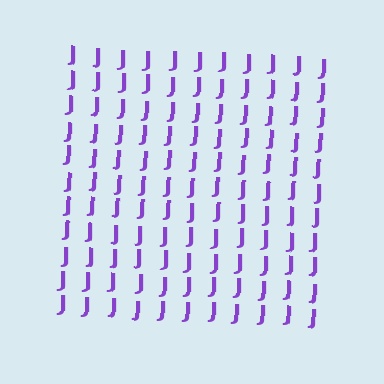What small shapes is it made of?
It is made of small letter J's.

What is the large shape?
The large shape is a square.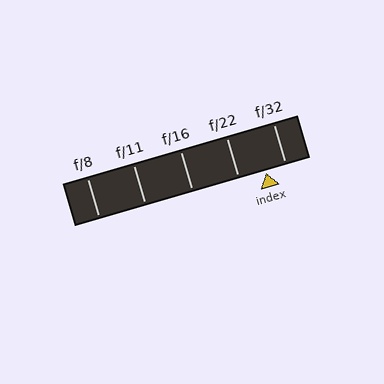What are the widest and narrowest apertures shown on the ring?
The widest aperture shown is f/8 and the narrowest is f/32.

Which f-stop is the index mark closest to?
The index mark is closest to f/32.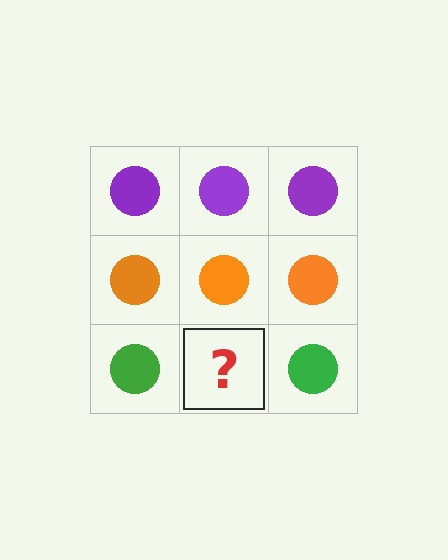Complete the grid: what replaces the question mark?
The question mark should be replaced with a green circle.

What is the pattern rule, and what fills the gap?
The rule is that each row has a consistent color. The gap should be filled with a green circle.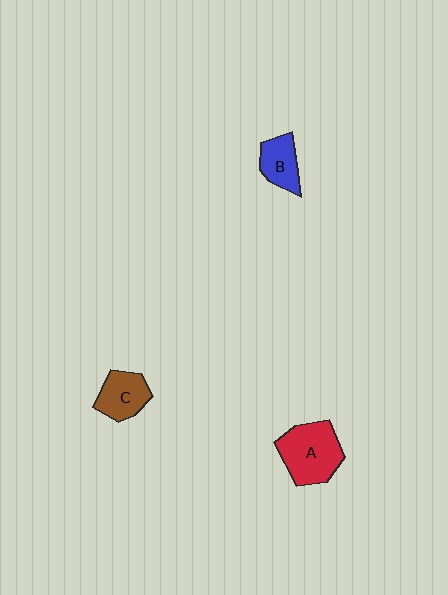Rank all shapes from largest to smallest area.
From largest to smallest: A (red), C (brown), B (blue).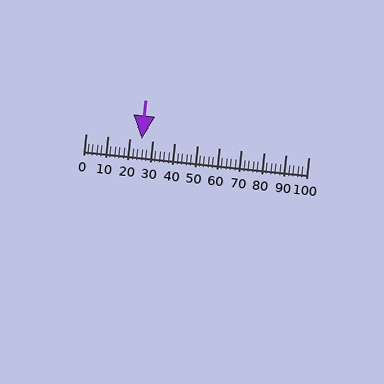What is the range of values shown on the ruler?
The ruler shows values from 0 to 100.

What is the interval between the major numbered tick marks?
The major tick marks are spaced 10 units apart.